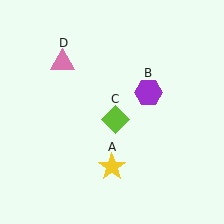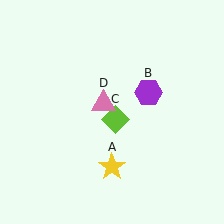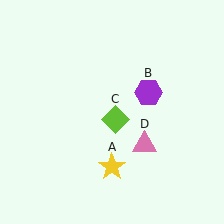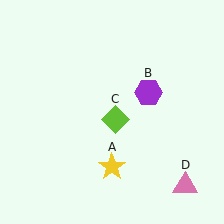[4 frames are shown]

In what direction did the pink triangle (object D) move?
The pink triangle (object D) moved down and to the right.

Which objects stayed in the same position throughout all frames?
Yellow star (object A) and purple hexagon (object B) and lime diamond (object C) remained stationary.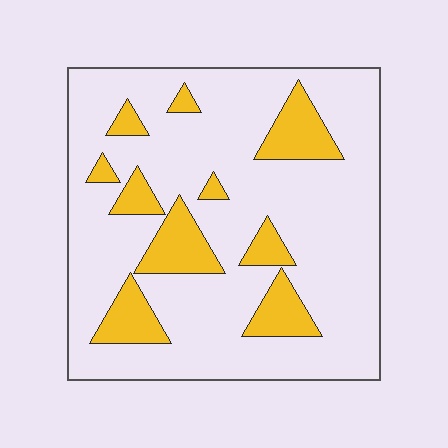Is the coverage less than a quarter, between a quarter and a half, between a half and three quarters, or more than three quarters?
Less than a quarter.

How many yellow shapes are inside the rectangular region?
10.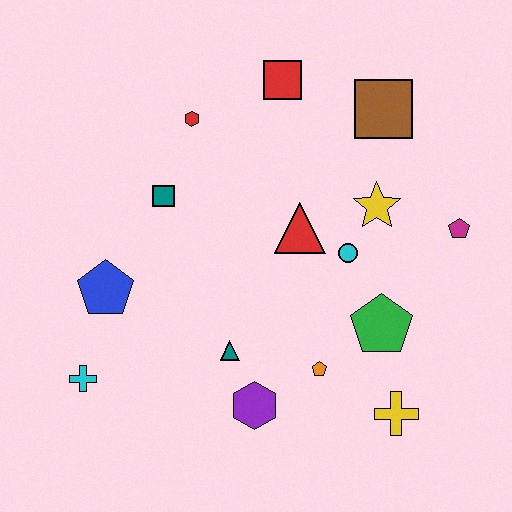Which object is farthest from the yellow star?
The cyan cross is farthest from the yellow star.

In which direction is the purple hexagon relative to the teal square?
The purple hexagon is below the teal square.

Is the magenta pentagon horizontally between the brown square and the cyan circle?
No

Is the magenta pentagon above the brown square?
No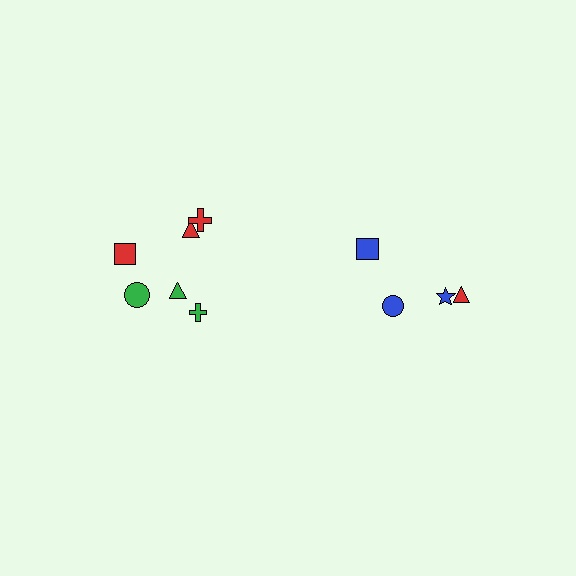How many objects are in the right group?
There are 4 objects.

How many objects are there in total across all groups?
There are 10 objects.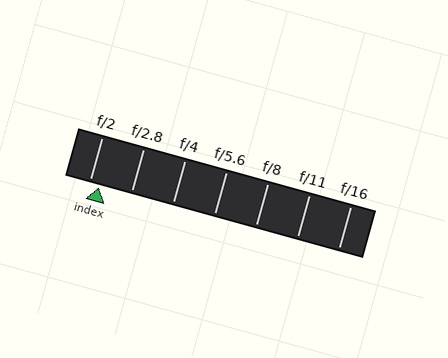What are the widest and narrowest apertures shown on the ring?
The widest aperture shown is f/2 and the narrowest is f/16.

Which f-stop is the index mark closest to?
The index mark is closest to f/2.